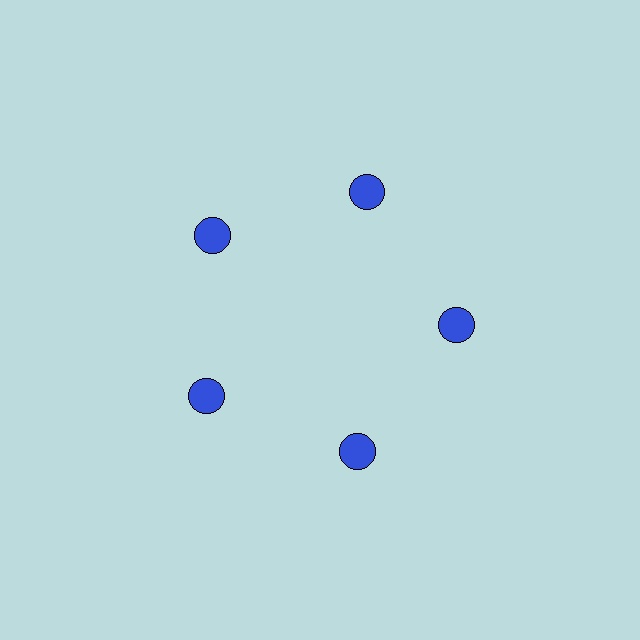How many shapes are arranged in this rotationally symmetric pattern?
There are 5 shapes, arranged in 5 groups of 1.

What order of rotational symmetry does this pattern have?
This pattern has 5-fold rotational symmetry.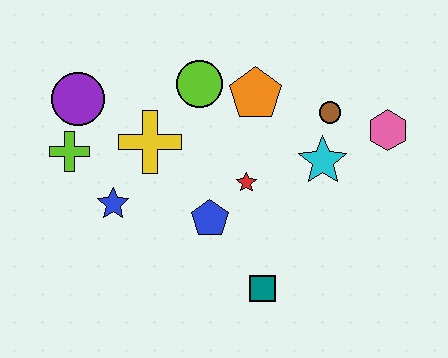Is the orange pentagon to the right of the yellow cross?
Yes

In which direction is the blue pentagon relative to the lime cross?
The blue pentagon is to the right of the lime cross.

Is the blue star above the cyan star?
No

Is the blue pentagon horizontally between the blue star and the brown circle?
Yes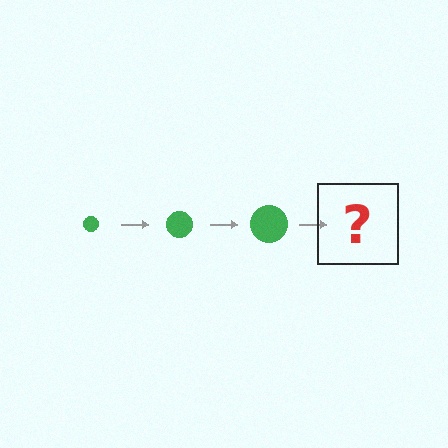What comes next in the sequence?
The next element should be a green circle, larger than the previous one.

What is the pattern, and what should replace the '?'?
The pattern is that the circle gets progressively larger each step. The '?' should be a green circle, larger than the previous one.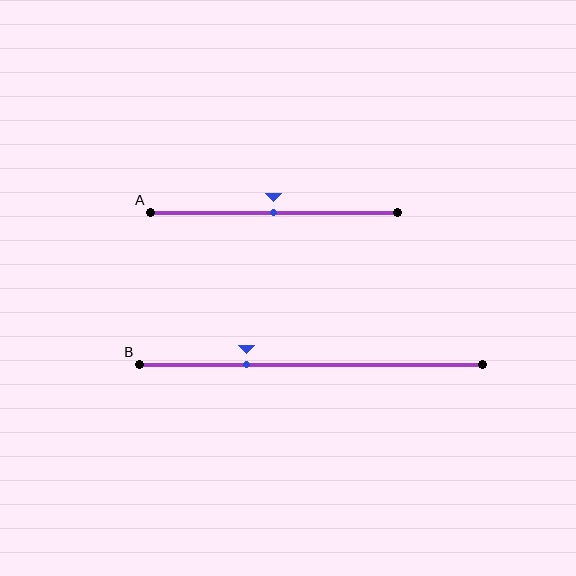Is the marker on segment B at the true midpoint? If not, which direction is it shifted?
No, the marker on segment B is shifted to the left by about 19% of the segment length.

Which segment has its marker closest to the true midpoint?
Segment A has its marker closest to the true midpoint.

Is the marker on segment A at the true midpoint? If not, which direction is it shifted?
Yes, the marker on segment A is at the true midpoint.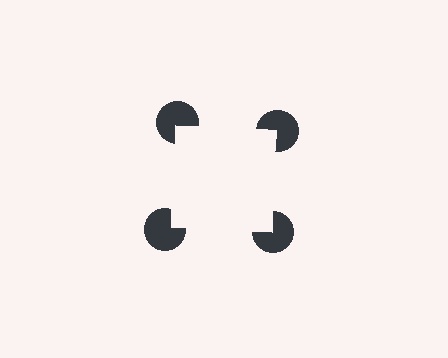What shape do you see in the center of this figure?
An illusory square — its edges are inferred from the aligned wedge cuts in the pac-man discs, not physically drawn.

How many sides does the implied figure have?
4 sides.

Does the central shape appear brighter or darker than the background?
It typically appears slightly brighter than the background, even though no actual brightness change is drawn.